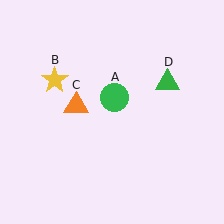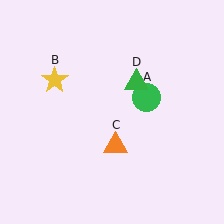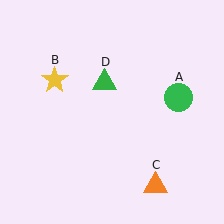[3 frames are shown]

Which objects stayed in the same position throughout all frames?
Yellow star (object B) remained stationary.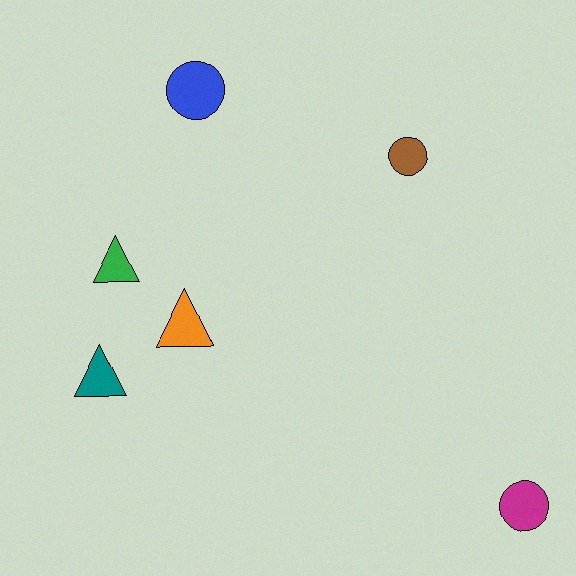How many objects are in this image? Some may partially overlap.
There are 6 objects.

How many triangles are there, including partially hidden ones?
There are 3 triangles.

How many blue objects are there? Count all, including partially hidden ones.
There is 1 blue object.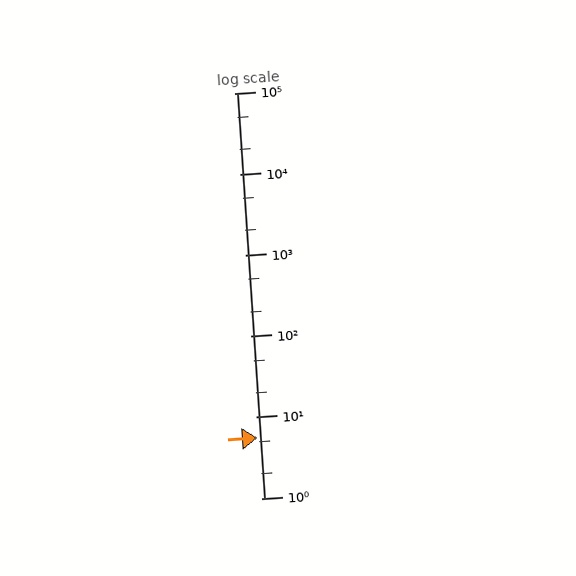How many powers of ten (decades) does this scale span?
The scale spans 5 decades, from 1 to 100000.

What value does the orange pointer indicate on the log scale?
The pointer indicates approximately 5.6.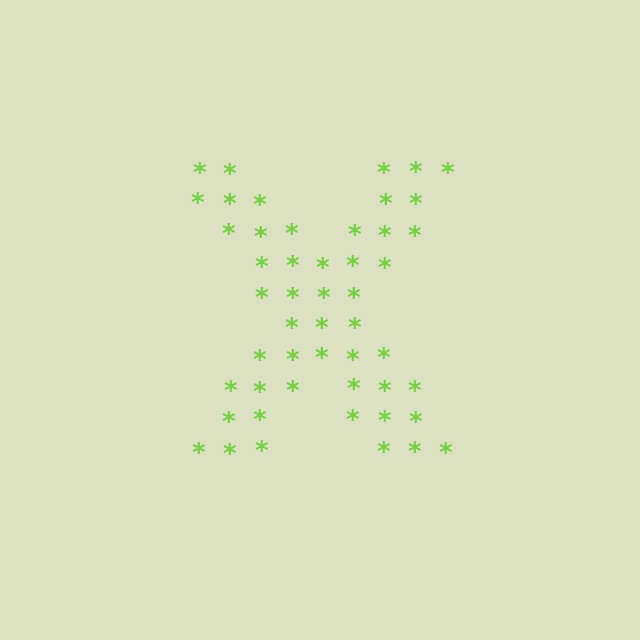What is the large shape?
The large shape is the letter X.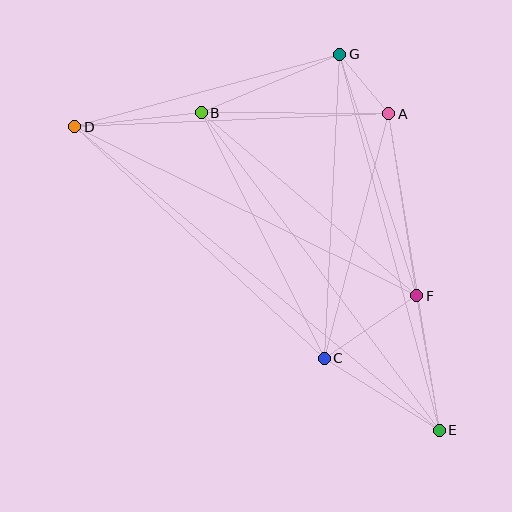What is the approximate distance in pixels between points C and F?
The distance between C and F is approximately 112 pixels.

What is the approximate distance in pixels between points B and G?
The distance between B and G is approximately 150 pixels.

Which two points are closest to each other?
Points A and G are closest to each other.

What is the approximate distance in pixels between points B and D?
The distance between B and D is approximately 127 pixels.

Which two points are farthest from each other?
Points D and E are farthest from each other.